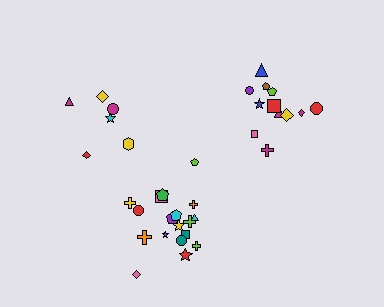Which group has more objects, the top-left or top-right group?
The top-right group.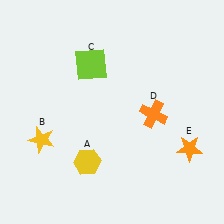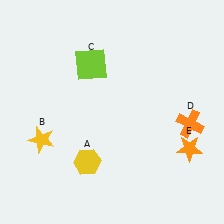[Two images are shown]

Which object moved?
The orange cross (D) moved right.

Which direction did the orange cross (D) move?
The orange cross (D) moved right.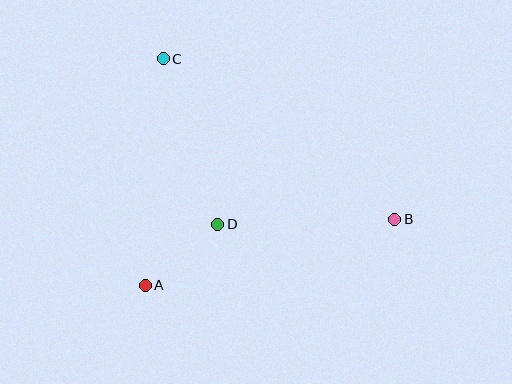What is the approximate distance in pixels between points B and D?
The distance between B and D is approximately 177 pixels.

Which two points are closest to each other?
Points A and D are closest to each other.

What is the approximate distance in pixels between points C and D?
The distance between C and D is approximately 175 pixels.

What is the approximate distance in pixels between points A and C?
The distance between A and C is approximately 227 pixels.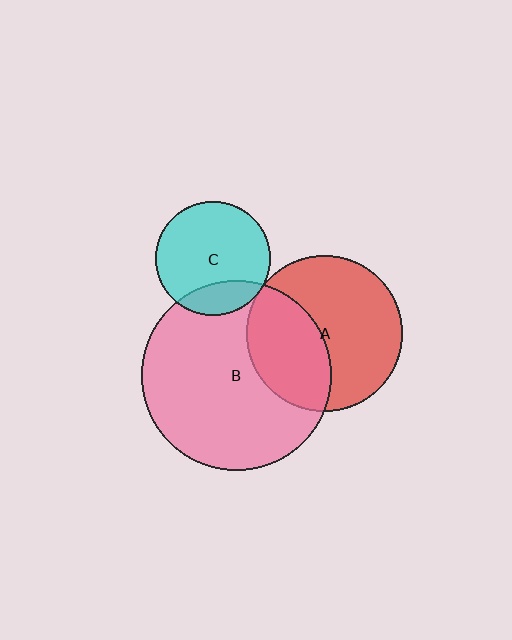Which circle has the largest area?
Circle B (pink).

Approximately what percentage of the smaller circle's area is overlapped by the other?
Approximately 40%.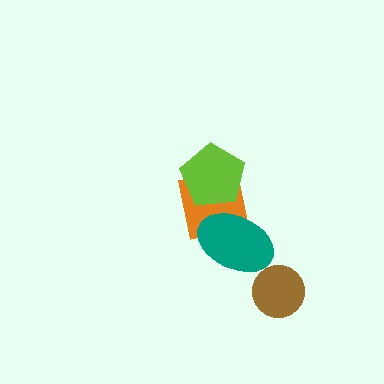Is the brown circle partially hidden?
No, no other shape covers it.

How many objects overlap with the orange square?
2 objects overlap with the orange square.